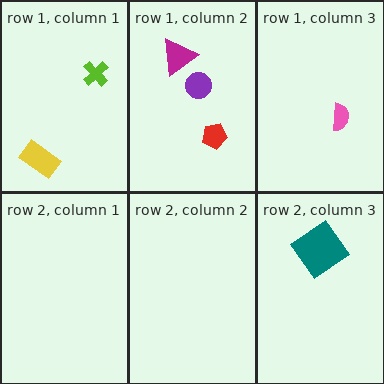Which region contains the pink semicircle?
The row 1, column 3 region.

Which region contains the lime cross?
The row 1, column 1 region.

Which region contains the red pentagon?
The row 1, column 2 region.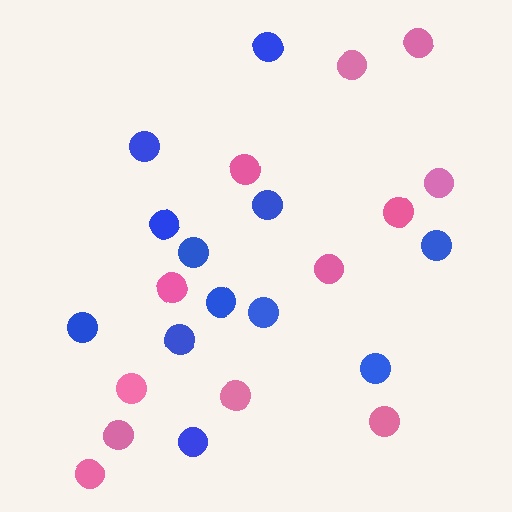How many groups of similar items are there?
There are 2 groups: one group of blue circles (12) and one group of pink circles (12).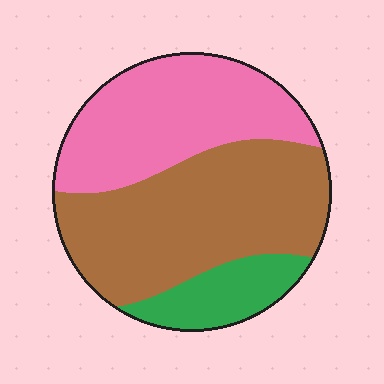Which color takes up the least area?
Green, at roughly 15%.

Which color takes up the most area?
Brown, at roughly 50%.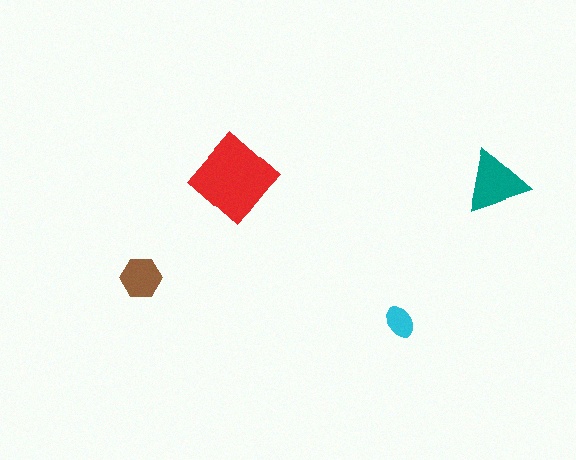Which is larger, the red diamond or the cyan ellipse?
The red diamond.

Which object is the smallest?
The cyan ellipse.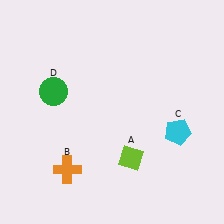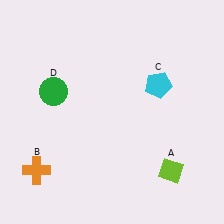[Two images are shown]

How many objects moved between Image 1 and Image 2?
3 objects moved between the two images.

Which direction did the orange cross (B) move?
The orange cross (B) moved left.